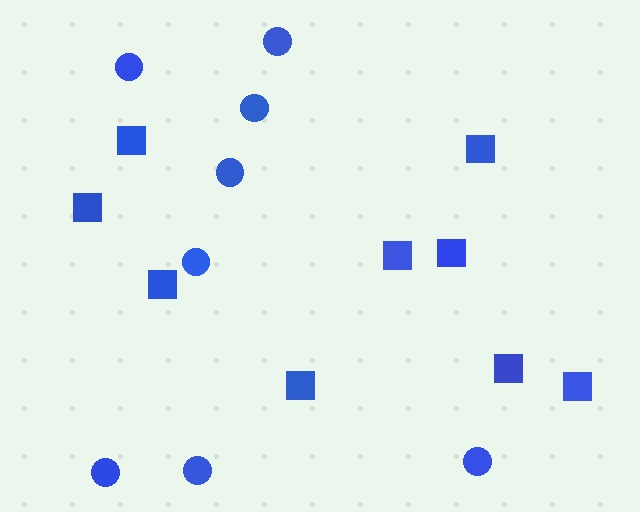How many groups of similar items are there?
There are 2 groups: one group of circles (8) and one group of squares (9).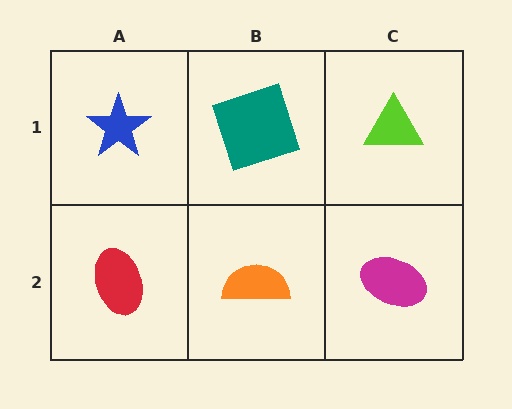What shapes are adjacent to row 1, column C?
A magenta ellipse (row 2, column C), a teal square (row 1, column B).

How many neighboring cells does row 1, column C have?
2.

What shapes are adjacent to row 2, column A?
A blue star (row 1, column A), an orange semicircle (row 2, column B).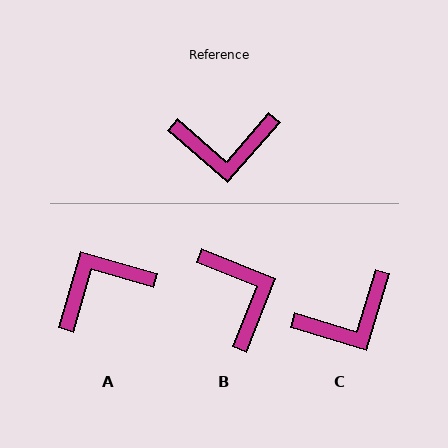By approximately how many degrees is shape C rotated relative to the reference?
Approximately 24 degrees counter-clockwise.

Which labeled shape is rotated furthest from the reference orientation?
A, about 155 degrees away.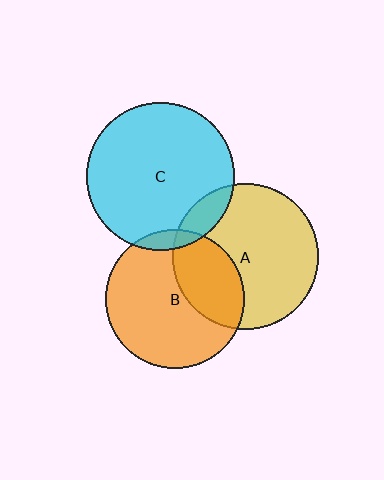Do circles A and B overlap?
Yes.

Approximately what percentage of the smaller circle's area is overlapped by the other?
Approximately 30%.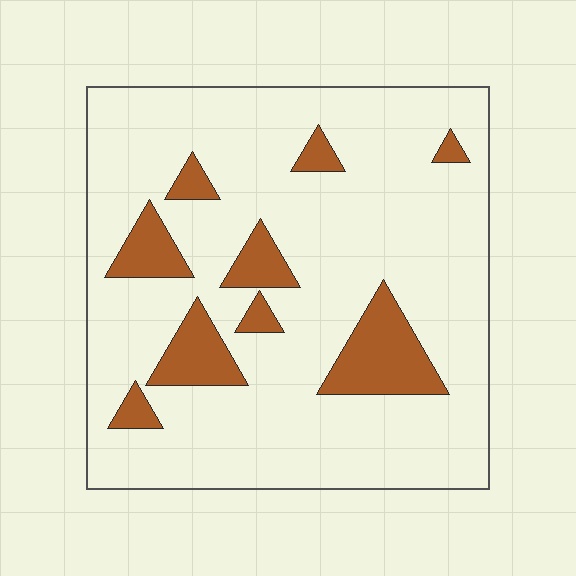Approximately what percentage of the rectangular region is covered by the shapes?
Approximately 15%.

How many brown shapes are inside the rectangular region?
9.